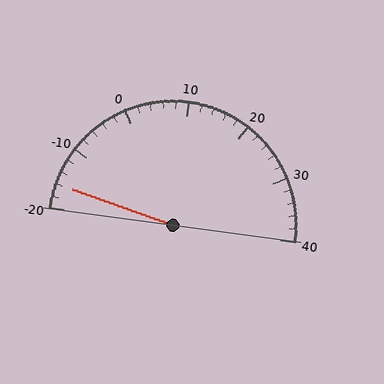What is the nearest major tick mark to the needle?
The nearest major tick mark is -20.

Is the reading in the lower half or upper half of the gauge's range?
The reading is in the lower half of the range (-20 to 40).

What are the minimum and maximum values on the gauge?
The gauge ranges from -20 to 40.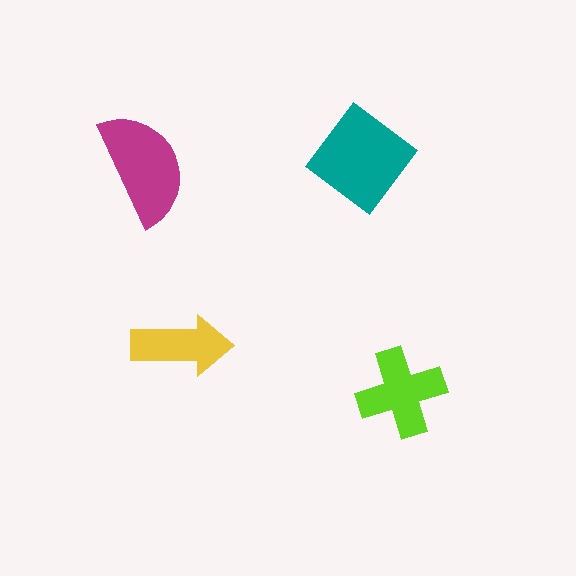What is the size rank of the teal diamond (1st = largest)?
1st.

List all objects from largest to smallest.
The teal diamond, the magenta semicircle, the lime cross, the yellow arrow.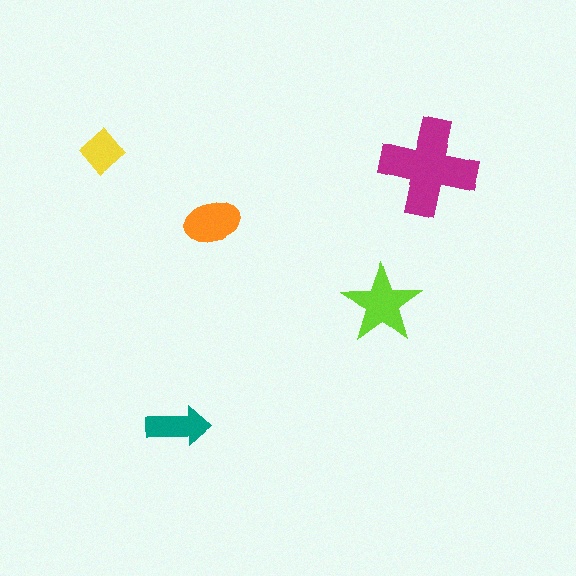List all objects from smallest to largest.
The yellow diamond, the teal arrow, the orange ellipse, the lime star, the magenta cross.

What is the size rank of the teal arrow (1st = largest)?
4th.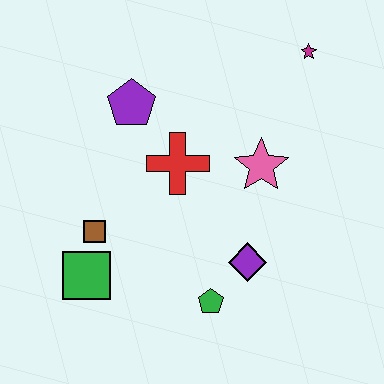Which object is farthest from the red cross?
The magenta star is farthest from the red cross.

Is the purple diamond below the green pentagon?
No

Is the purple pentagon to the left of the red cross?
Yes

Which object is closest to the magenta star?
The pink star is closest to the magenta star.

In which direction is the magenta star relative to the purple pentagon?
The magenta star is to the right of the purple pentagon.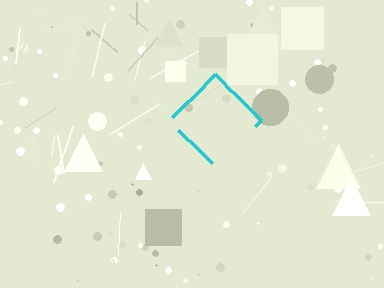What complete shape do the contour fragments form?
The contour fragments form a diamond.